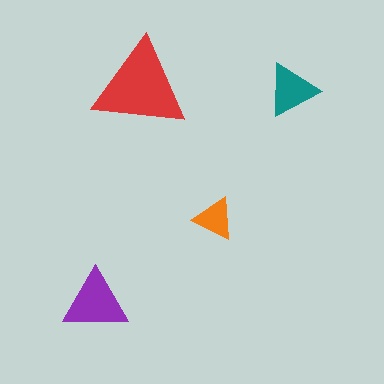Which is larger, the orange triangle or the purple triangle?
The purple one.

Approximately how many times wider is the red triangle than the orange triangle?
About 2 times wider.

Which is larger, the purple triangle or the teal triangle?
The purple one.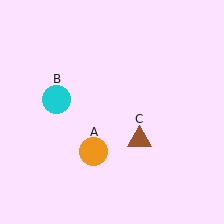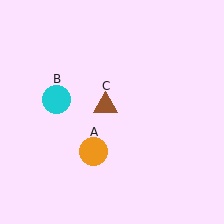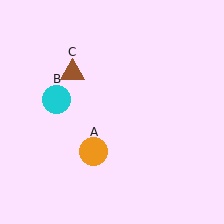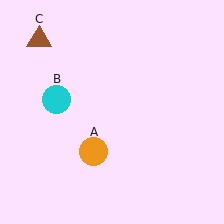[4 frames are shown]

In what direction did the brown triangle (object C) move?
The brown triangle (object C) moved up and to the left.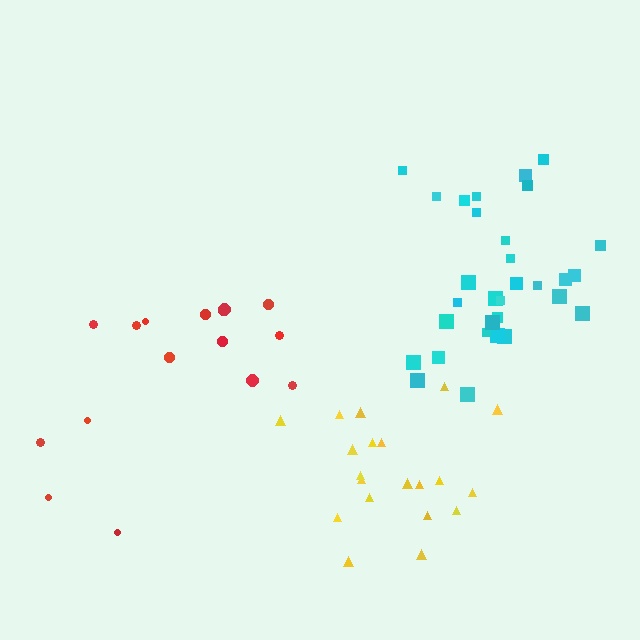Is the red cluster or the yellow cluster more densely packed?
Yellow.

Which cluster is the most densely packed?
Cyan.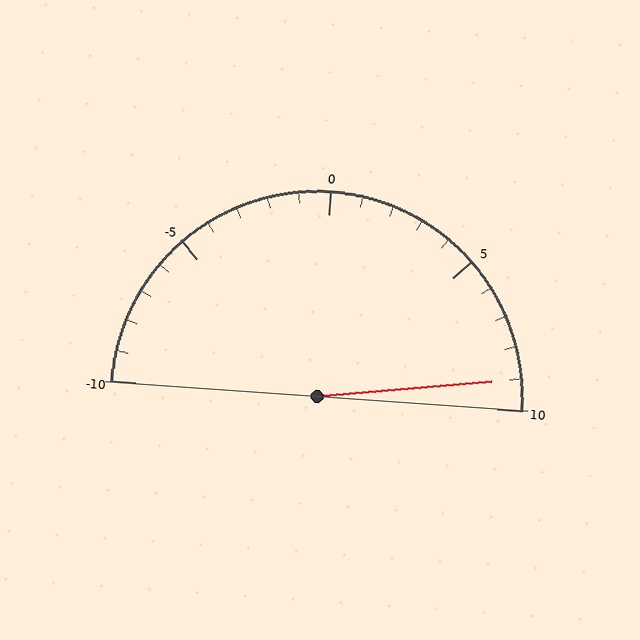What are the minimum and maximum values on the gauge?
The gauge ranges from -10 to 10.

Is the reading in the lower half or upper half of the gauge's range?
The reading is in the upper half of the range (-10 to 10).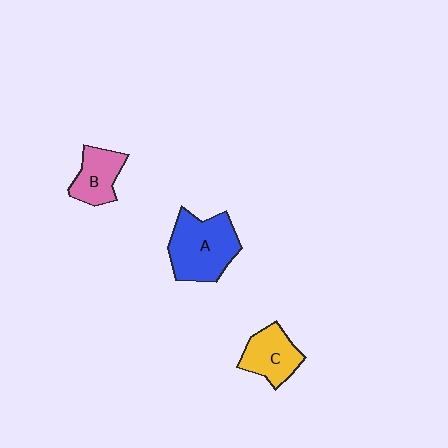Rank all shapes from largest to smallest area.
From largest to smallest: A (blue), C (yellow), B (pink).